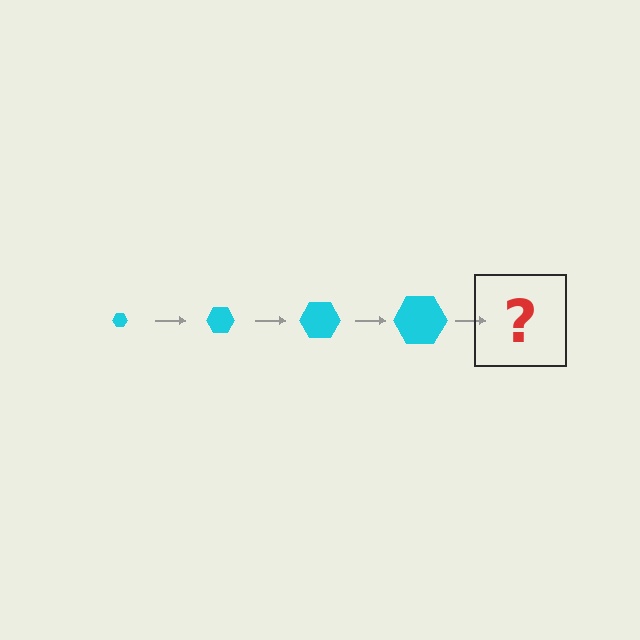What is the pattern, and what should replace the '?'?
The pattern is that the hexagon gets progressively larger each step. The '?' should be a cyan hexagon, larger than the previous one.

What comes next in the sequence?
The next element should be a cyan hexagon, larger than the previous one.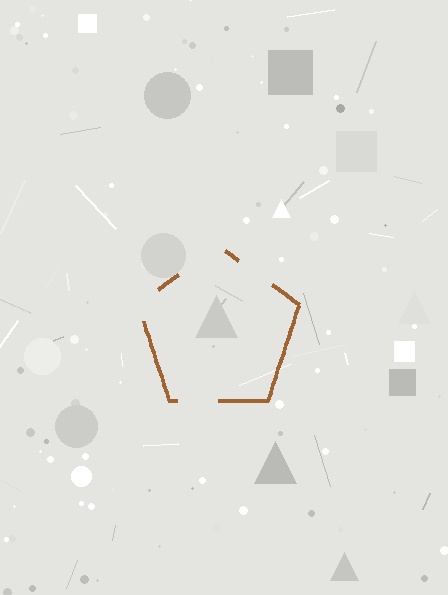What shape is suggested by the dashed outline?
The dashed outline suggests a pentagon.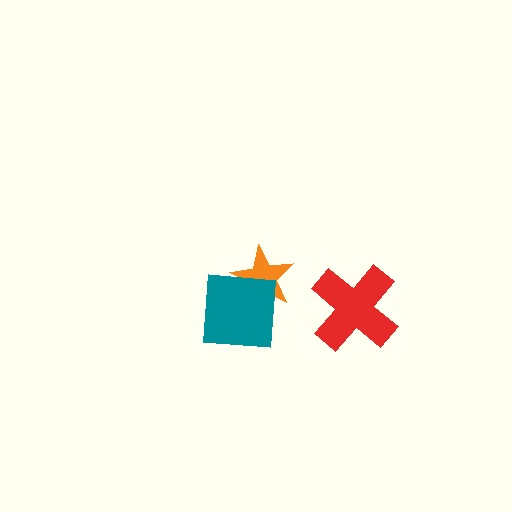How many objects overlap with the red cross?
0 objects overlap with the red cross.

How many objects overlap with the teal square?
1 object overlaps with the teal square.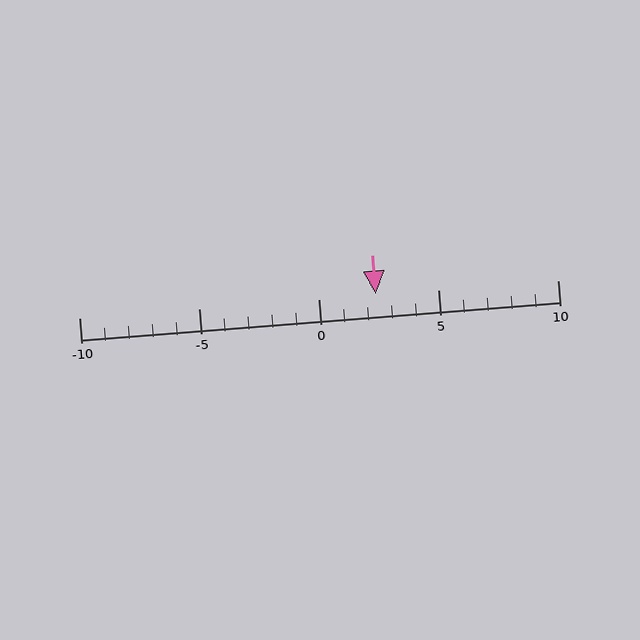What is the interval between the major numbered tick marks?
The major tick marks are spaced 5 units apart.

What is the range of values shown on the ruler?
The ruler shows values from -10 to 10.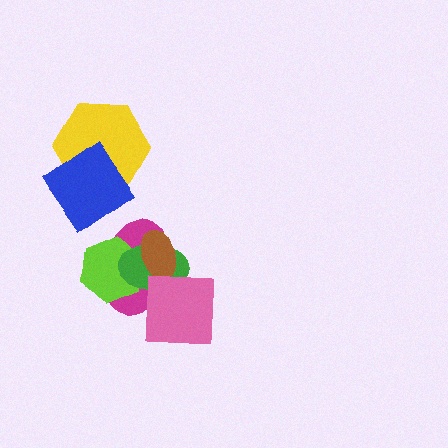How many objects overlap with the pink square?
2 objects overlap with the pink square.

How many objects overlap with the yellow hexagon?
1 object overlaps with the yellow hexagon.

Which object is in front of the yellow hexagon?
The blue diamond is in front of the yellow hexagon.